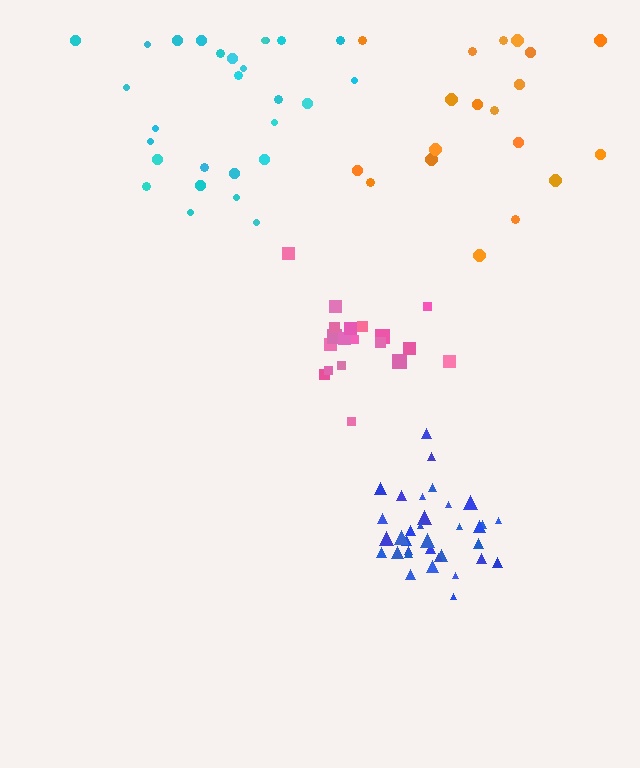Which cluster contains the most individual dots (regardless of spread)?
Blue (35).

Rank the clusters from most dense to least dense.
blue, pink, cyan, orange.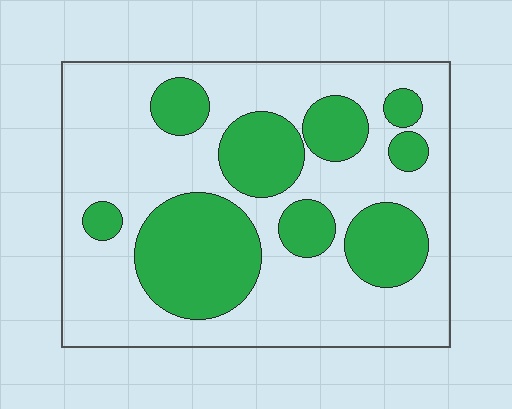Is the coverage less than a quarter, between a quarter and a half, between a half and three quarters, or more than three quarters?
Between a quarter and a half.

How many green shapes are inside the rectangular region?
9.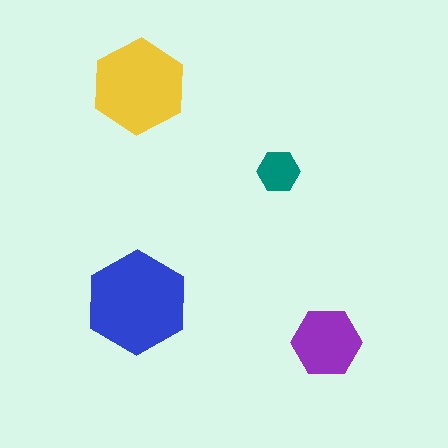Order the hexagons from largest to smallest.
the blue one, the yellow one, the purple one, the teal one.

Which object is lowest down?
The purple hexagon is bottommost.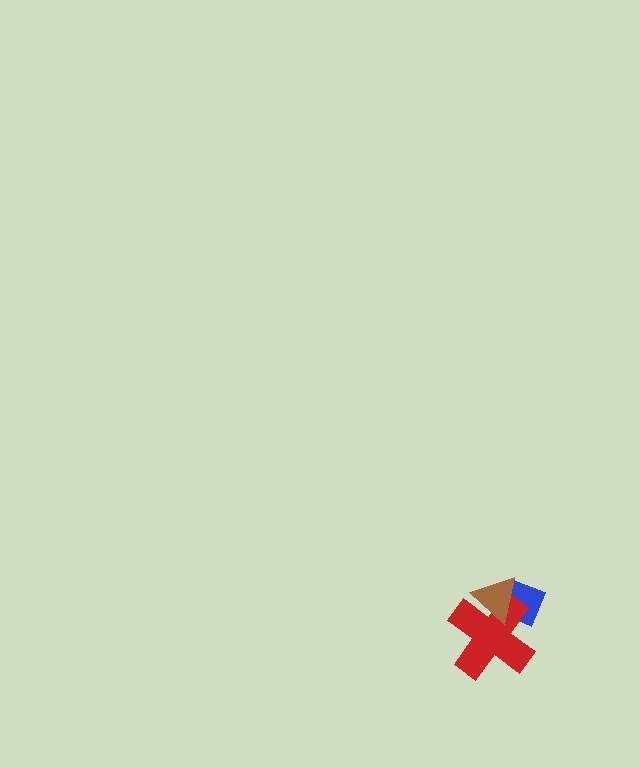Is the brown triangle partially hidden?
No, no other shape covers it.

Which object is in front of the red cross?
The brown triangle is in front of the red cross.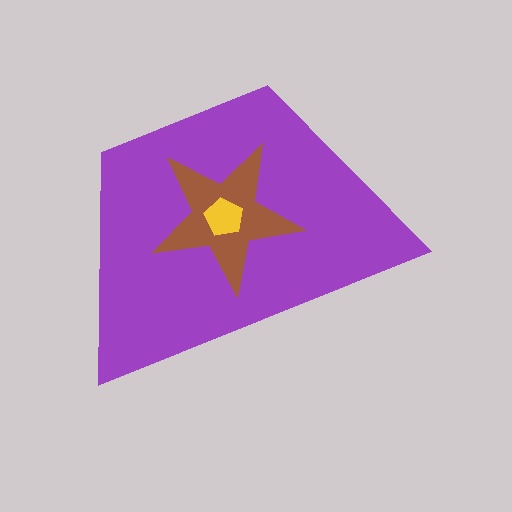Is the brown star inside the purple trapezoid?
Yes.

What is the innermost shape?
The yellow pentagon.